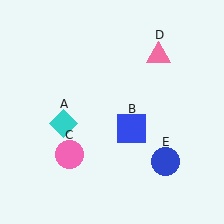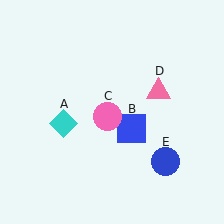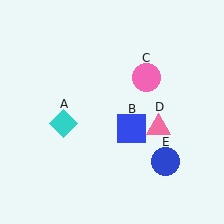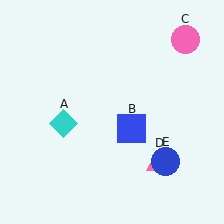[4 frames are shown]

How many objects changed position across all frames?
2 objects changed position: pink circle (object C), pink triangle (object D).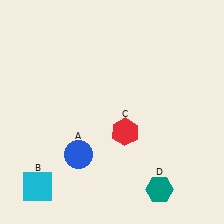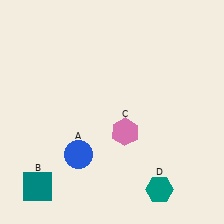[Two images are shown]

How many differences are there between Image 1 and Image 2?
There are 2 differences between the two images.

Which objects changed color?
B changed from cyan to teal. C changed from red to pink.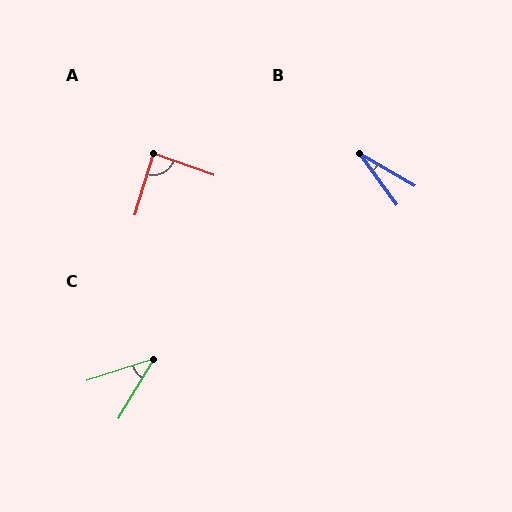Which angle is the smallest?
B, at approximately 23 degrees.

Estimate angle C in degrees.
Approximately 41 degrees.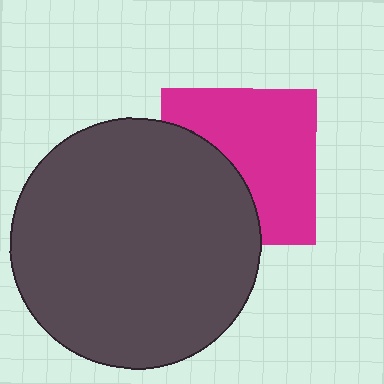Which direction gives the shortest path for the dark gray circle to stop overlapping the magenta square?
Moving left gives the shortest separation.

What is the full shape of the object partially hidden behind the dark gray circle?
The partially hidden object is a magenta square.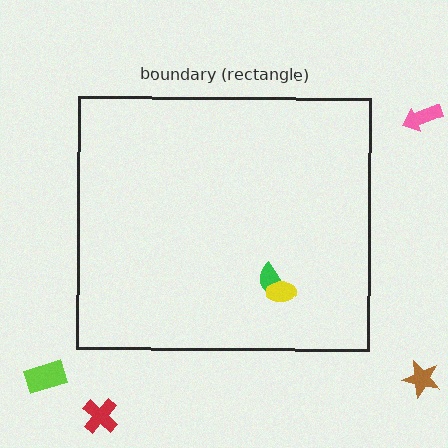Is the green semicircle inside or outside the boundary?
Inside.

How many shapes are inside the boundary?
2 inside, 4 outside.